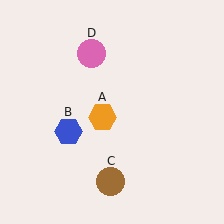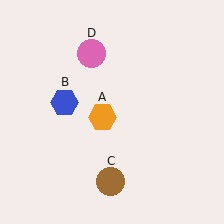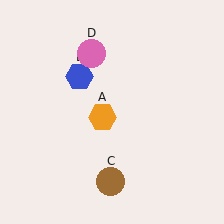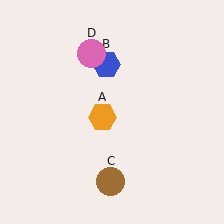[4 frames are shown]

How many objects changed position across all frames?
1 object changed position: blue hexagon (object B).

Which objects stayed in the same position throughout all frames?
Orange hexagon (object A) and brown circle (object C) and pink circle (object D) remained stationary.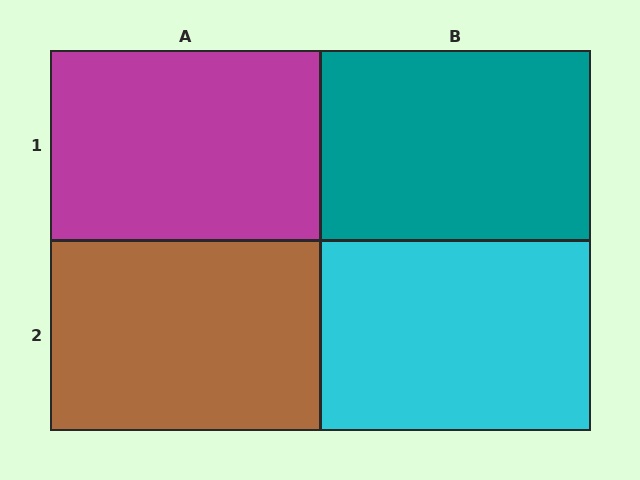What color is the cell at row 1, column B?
Teal.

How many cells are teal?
1 cell is teal.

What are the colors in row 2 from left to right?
Brown, cyan.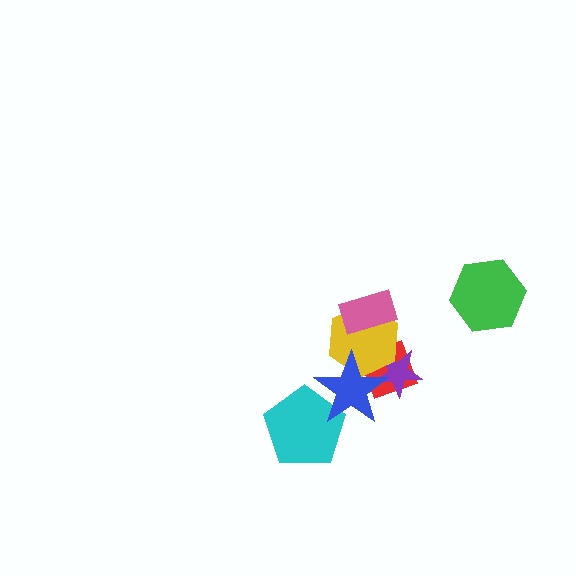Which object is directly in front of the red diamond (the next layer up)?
The purple star is directly in front of the red diamond.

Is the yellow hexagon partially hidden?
Yes, it is partially covered by another shape.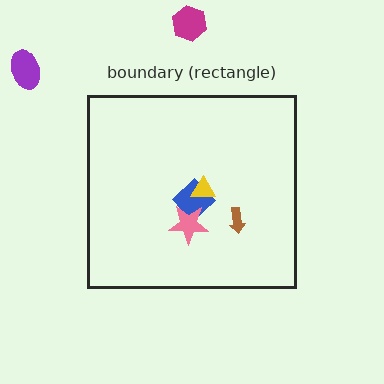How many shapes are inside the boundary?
4 inside, 2 outside.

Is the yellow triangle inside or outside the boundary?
Inside.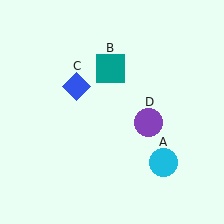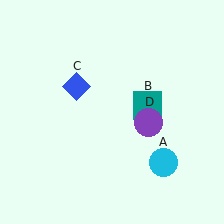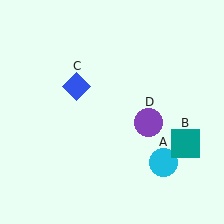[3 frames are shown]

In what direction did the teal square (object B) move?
The teal square (object B) moved down and to the right.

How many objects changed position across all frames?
1 object changed position: teal square (object B).